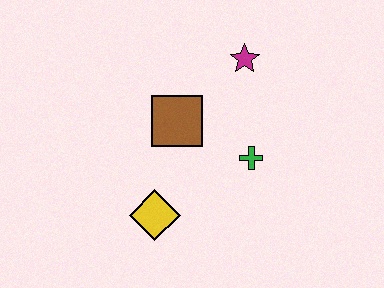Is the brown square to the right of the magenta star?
No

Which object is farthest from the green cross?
The yellow diamond is farthest from the green cross.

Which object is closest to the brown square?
The green cross is closest to the brown square.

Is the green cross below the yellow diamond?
No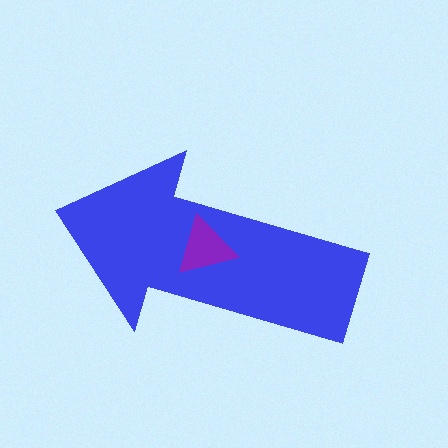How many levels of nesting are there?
2.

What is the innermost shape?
The purple triangle.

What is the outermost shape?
The blue arrow.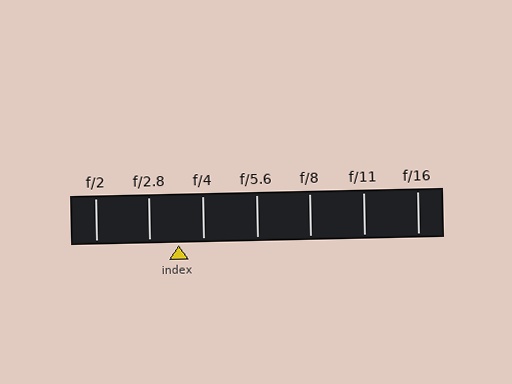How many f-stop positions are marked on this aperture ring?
There are 7 f-stop positions marked.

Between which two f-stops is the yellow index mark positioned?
The index mark is between f/2.8 and f/4.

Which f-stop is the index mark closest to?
The index mark is closest to f/4.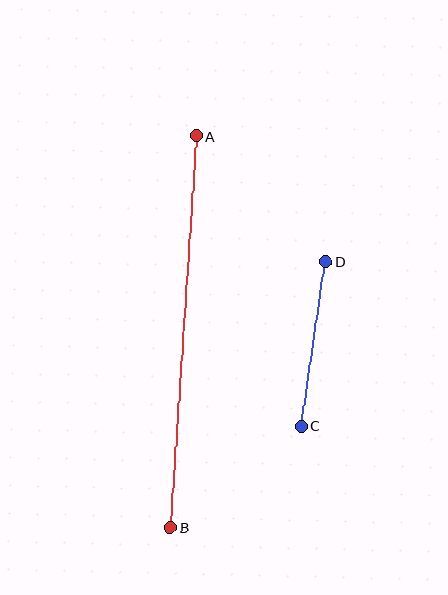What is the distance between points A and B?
The distance is approximately 393 pixels.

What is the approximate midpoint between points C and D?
The midpoint is at approximately (313, 344) pixels.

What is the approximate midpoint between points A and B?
The midpoint is at approximately (183, 332) pixels.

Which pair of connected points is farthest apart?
Points A and B are farthest apart.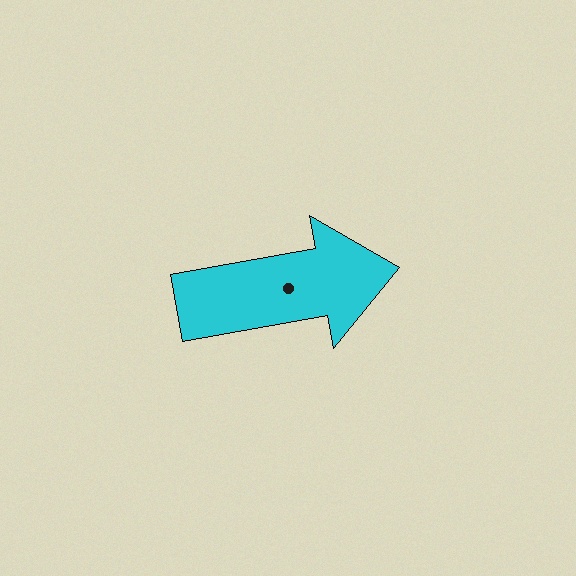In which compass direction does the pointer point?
East.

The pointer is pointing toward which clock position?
Roughly 3 o'clock.